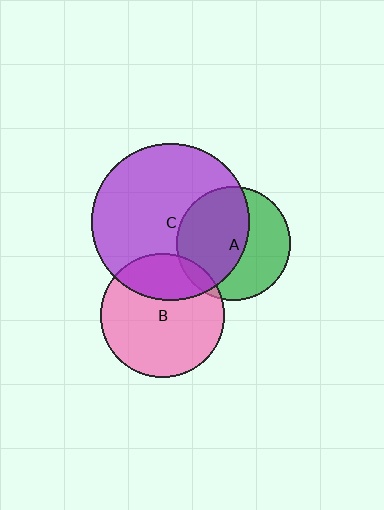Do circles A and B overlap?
Yes.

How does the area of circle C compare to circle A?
Approximately 1.9 times.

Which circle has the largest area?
Circle C (purple).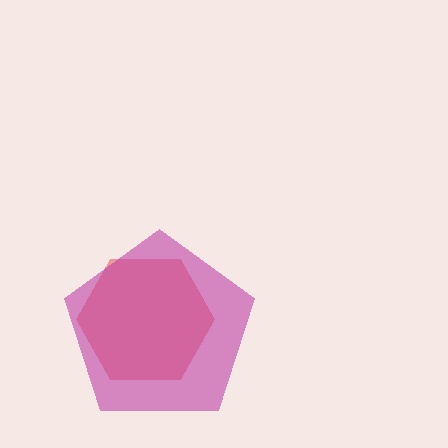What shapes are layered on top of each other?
The layered shapes are: a red hexagon, a magenta pentagon.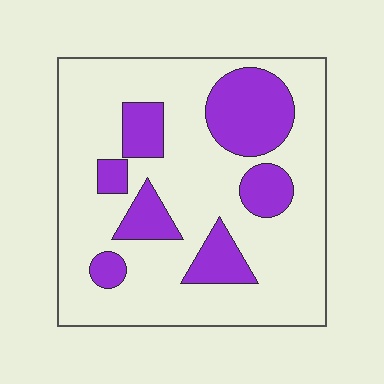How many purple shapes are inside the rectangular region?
7.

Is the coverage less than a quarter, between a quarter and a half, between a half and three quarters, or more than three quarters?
Between a quarter and a half.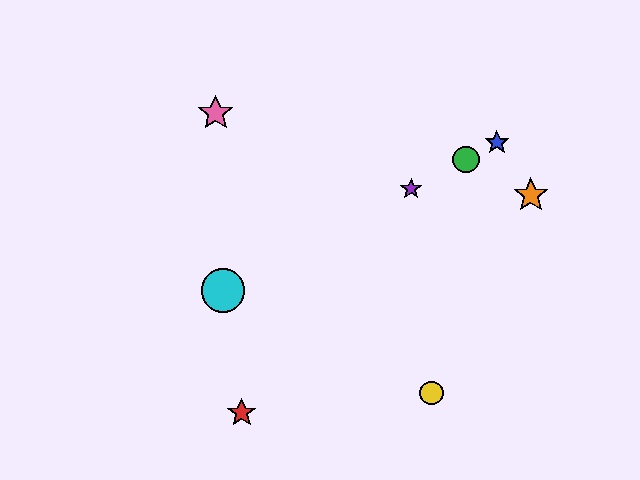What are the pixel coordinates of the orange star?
The orange star is at (531, 195).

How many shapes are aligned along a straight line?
4 shapes (the blue star, the green circle, the purple star, the cyan circle) are aligned along a straight line.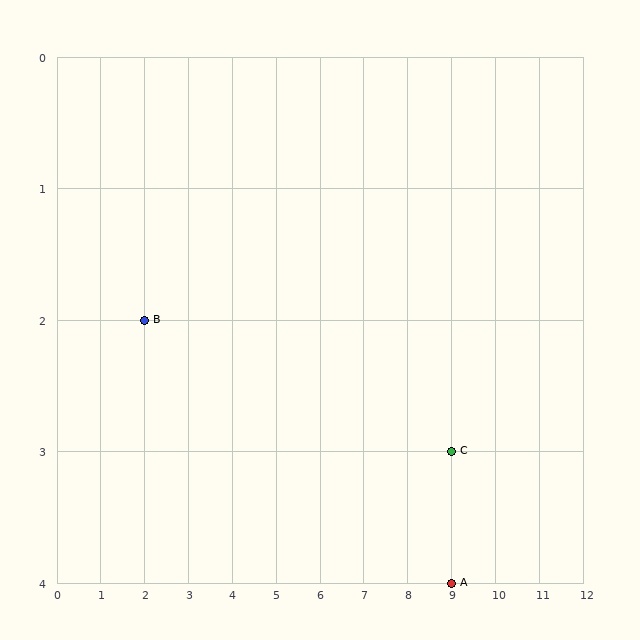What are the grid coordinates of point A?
Point A is at grid coordinates (9, 4).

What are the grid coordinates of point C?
Point C is at grid coordinates (9, 3).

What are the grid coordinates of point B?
Point B is at grid coordinates (2, 2).